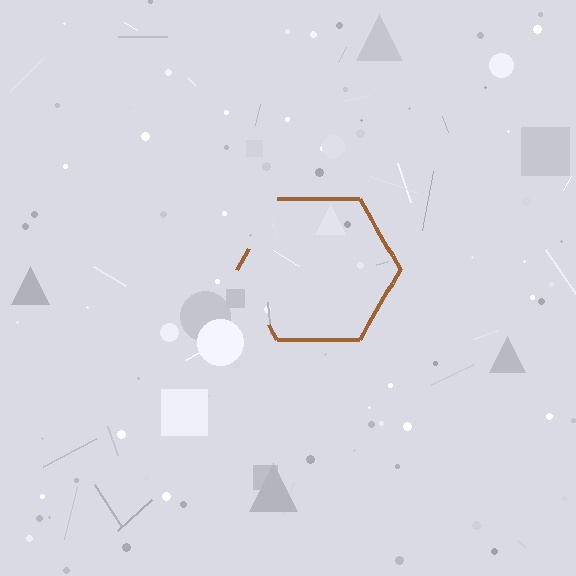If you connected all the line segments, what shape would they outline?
They would outline a hexagon.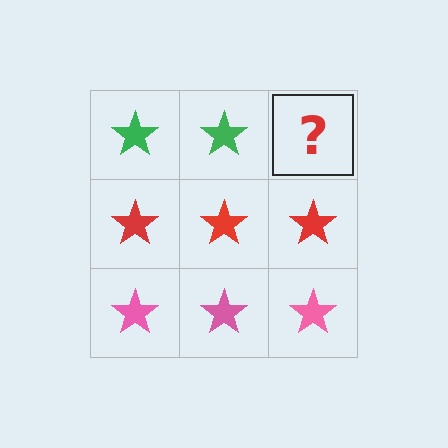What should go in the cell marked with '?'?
The missing cell should contain a green star.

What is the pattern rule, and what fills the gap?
The rule is that each row has a consistent color. The gap should be filled with a green star.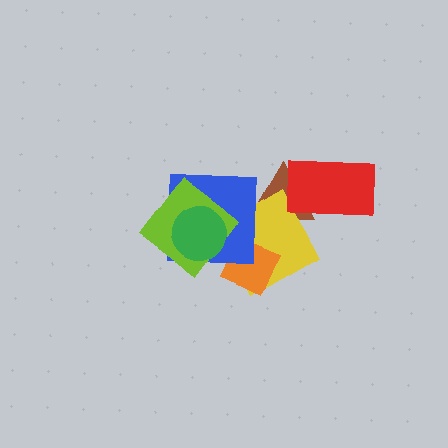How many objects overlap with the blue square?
4 objects overlap with the blue square.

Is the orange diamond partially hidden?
Yes, it is partially covered by another shape.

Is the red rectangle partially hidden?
No, no other shape covers it.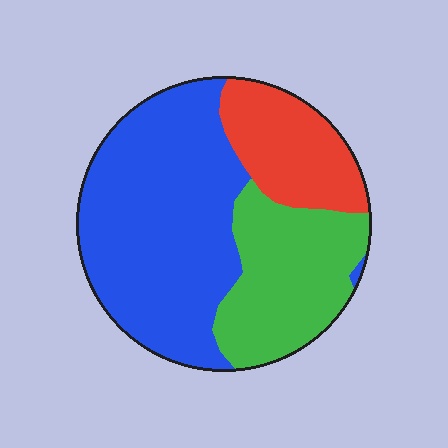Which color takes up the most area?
Blue, at roughly 55%.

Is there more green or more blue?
Blue.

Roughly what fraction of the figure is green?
Green takes up between a sixth and a third of the figure.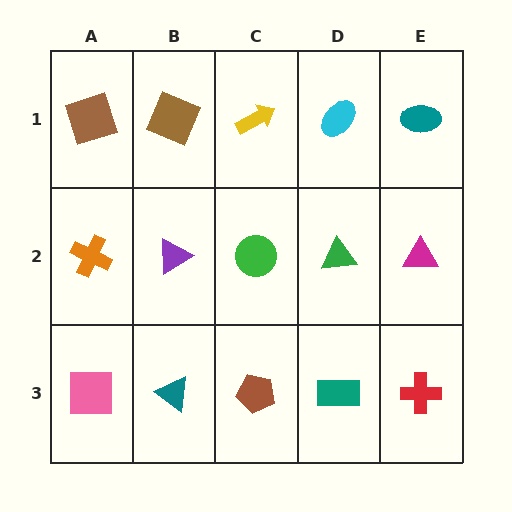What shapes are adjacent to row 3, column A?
An orange cross (row 2, column A), a teal triangle (row 3, column B).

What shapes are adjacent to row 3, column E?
A magenta triangle (row 2, column E), a teal rectangle (row 3, column D).